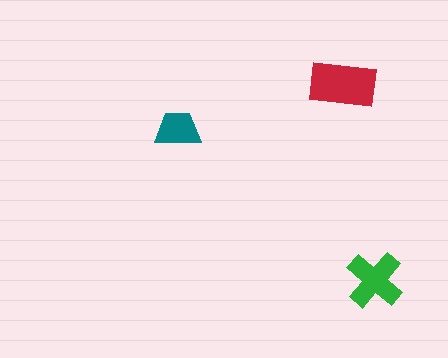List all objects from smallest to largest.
The teal trapezoid, the green cross, the red rectangle.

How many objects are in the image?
There are 3 objects in the image.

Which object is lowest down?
The green cross is bottommost.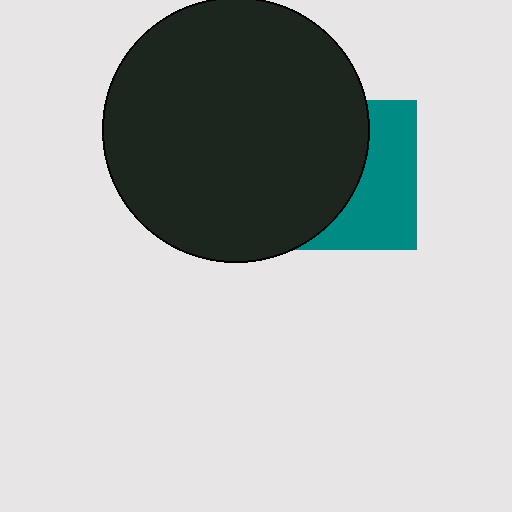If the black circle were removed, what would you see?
You would see the complete teal square.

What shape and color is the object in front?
The object in front is a black circle.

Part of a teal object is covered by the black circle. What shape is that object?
It is a square.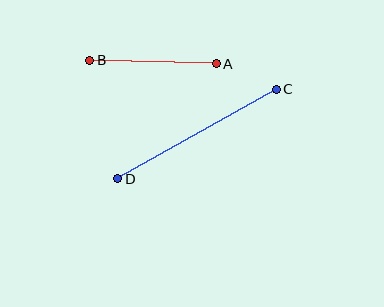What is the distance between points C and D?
The distance is approximately 182 pixels.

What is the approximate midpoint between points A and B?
The midpoint is at approximately (153, 62) pixels.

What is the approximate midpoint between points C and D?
The midpoint is at approximately (197, 134) pixels.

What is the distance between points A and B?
The distance is approximately 126 pixels.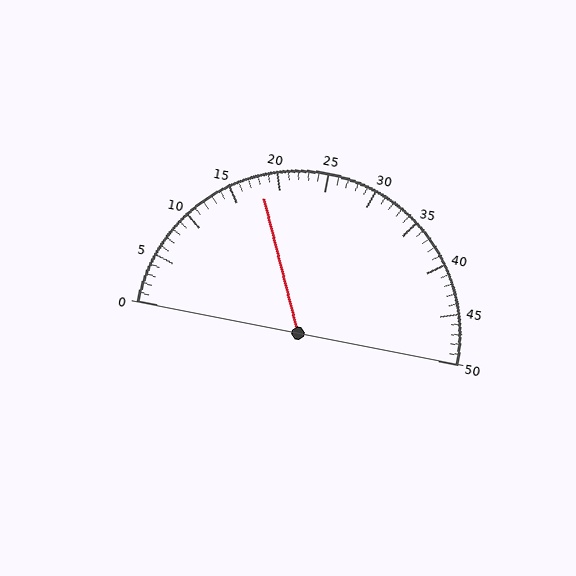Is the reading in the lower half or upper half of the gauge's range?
The reading is in the lower half of the range (0 to 50).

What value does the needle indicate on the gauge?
The needle indicates approximately 18.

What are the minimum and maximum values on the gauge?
The gauge ranges from 0 to 50.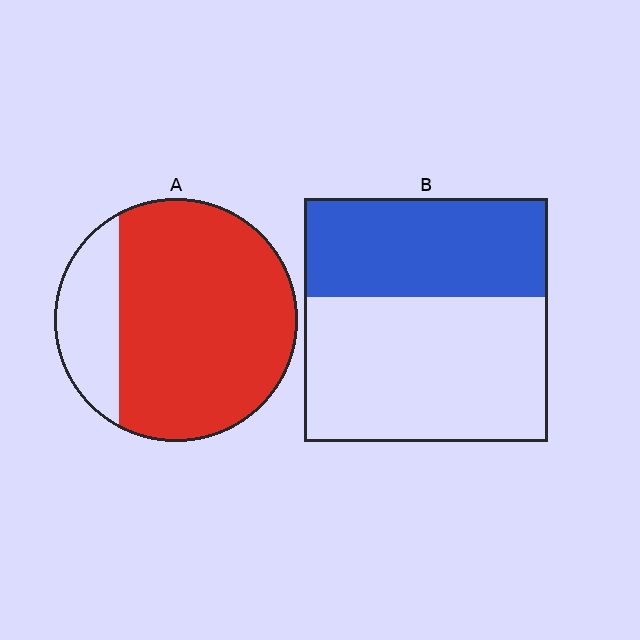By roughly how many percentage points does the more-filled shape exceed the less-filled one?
By roughly 40 percentage points (A over B).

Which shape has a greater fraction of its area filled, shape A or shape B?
Shape A.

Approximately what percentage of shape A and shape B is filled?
A is approximately 80% and B is approximately 40%.